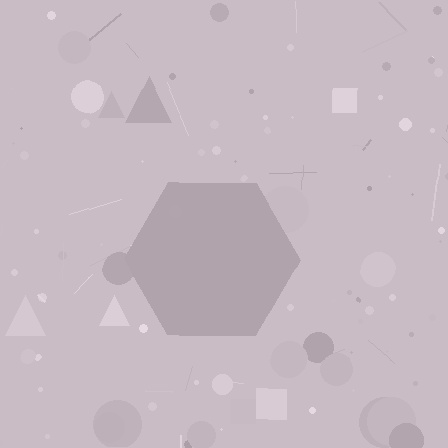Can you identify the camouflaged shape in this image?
The camouflaged shape is a hexagon.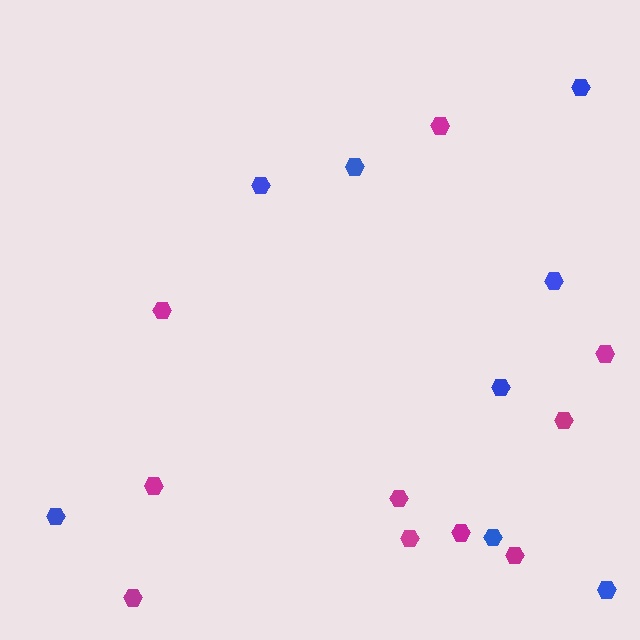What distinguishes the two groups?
There are 2 groups: one group of magenta hexagons (10) and one group of blue hexagons (8).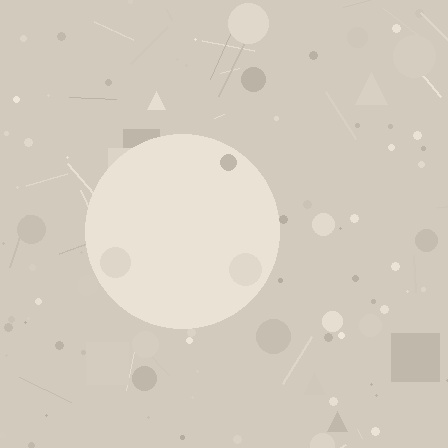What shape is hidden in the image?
A circle is hidden in the image.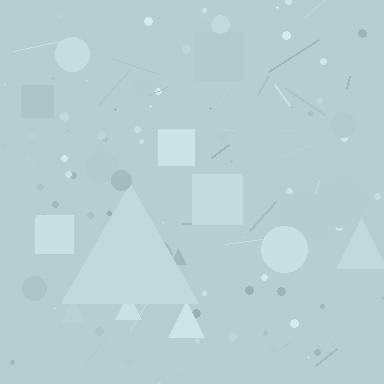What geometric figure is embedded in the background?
A triangle is embedded in the background.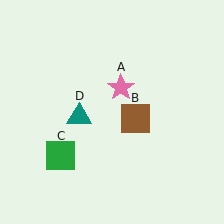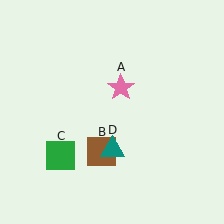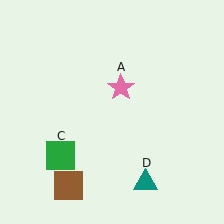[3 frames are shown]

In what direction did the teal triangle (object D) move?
The teal triangle (object D) moved down and to the right.